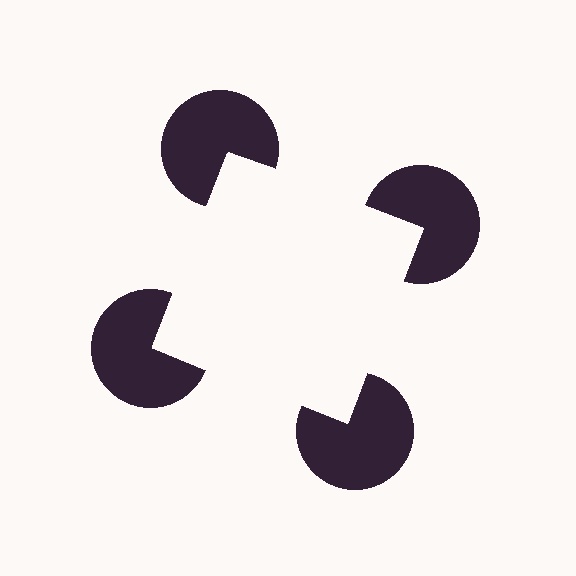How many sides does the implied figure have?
4 sides.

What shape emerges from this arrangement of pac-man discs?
An illusory square — its edges are inferred from the aligned wedge cuts in the pac-man discs, not physically drawn.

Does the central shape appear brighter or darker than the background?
It typically appears slightly brighter than the background, even though no actual brightness change is drawn.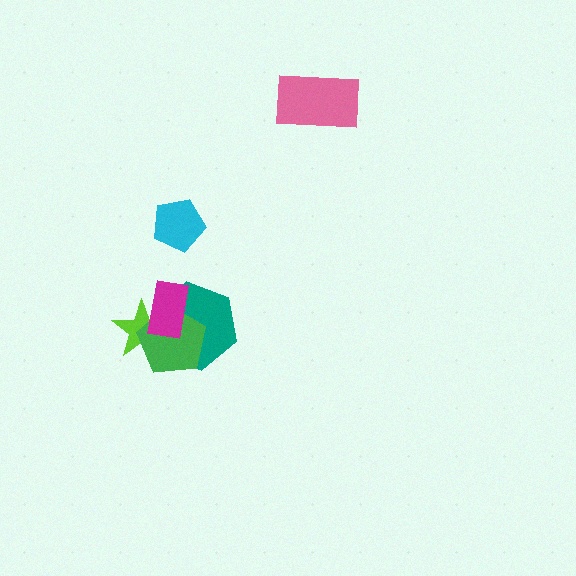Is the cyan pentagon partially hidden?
No, no other shape covers it.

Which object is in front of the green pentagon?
The magenta rectangle is in front of the green pentagon.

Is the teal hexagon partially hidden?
Yes, it is partially covered by another shape.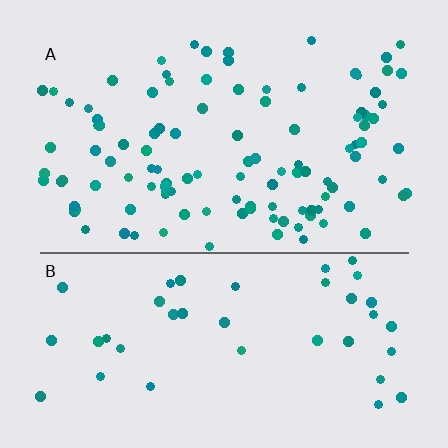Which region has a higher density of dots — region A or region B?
A (the top).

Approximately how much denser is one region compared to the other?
Approximately 2.6× — region A over region B.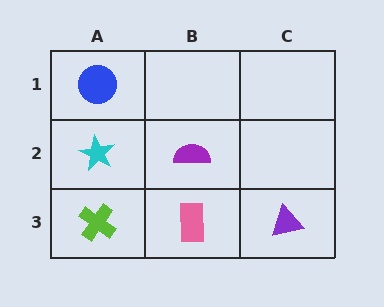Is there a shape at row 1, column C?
No, that cell is empty.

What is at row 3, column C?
A purple triangle.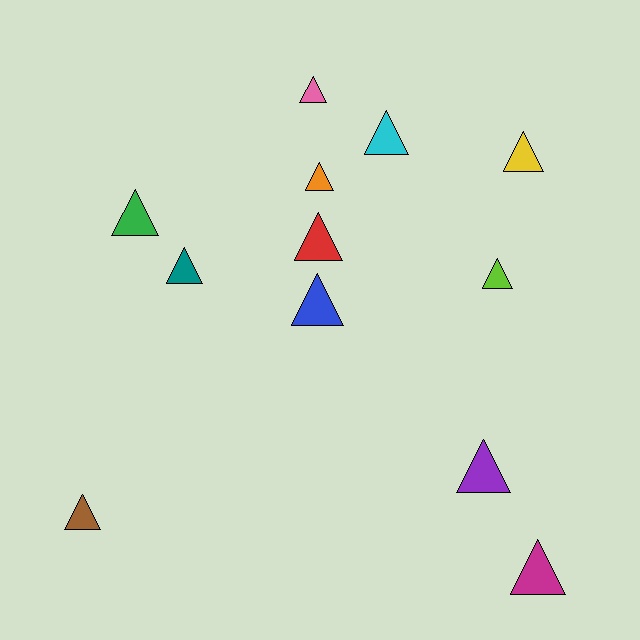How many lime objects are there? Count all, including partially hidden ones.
There is 1 lime object.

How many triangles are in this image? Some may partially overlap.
There are 12 triangles.